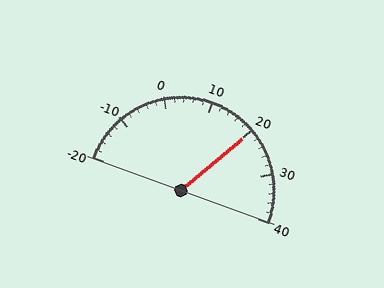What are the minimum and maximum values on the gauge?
The gauge ranges from -20 to 40.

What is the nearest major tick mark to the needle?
The nearest major tick mark is 20.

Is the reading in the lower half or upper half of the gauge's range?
The reading is in the upper half of the range (-20 to 40).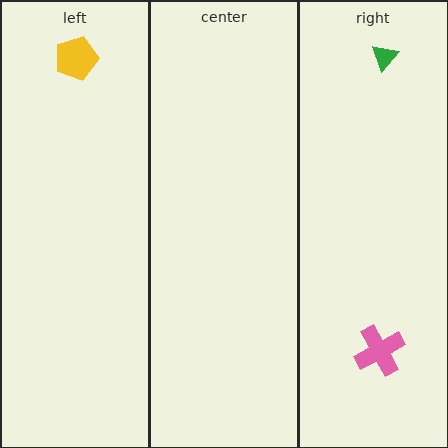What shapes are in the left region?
The yellow pentagon.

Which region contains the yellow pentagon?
The left region.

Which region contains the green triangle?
The right region.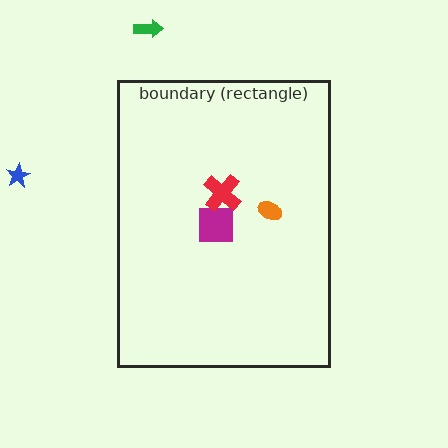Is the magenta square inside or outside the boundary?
Inside.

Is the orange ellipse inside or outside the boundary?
Inside.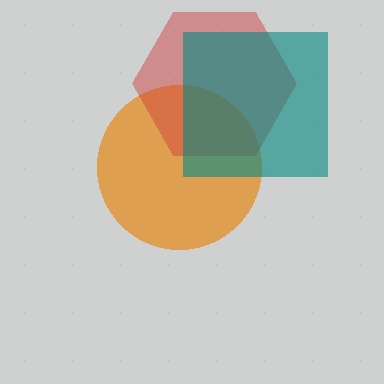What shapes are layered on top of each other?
The layered shapes are: an orange circle, a red hexagon, a teal square.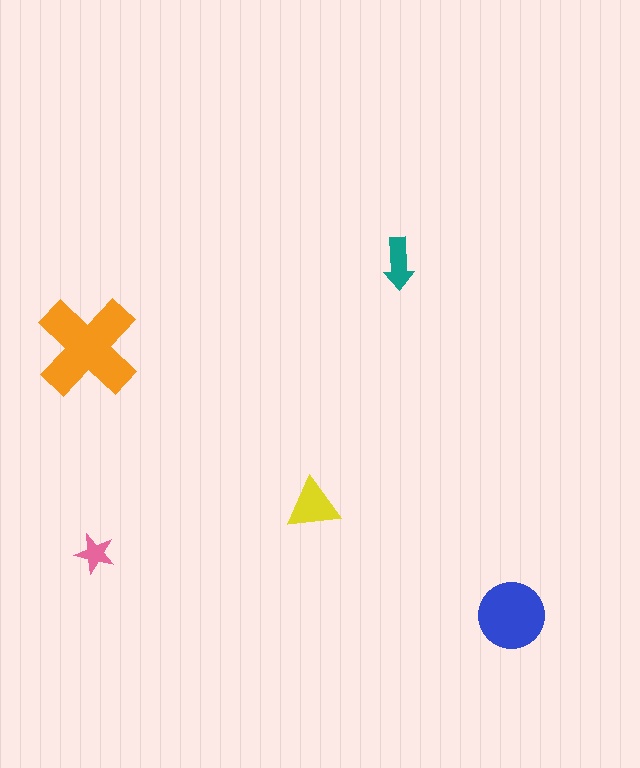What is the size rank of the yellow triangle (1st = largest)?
3rd.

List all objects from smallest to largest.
The pink star, the teal arrow, the yellow triangle, the blue circle, the orange cross.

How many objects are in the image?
There are 5 objects in the image.